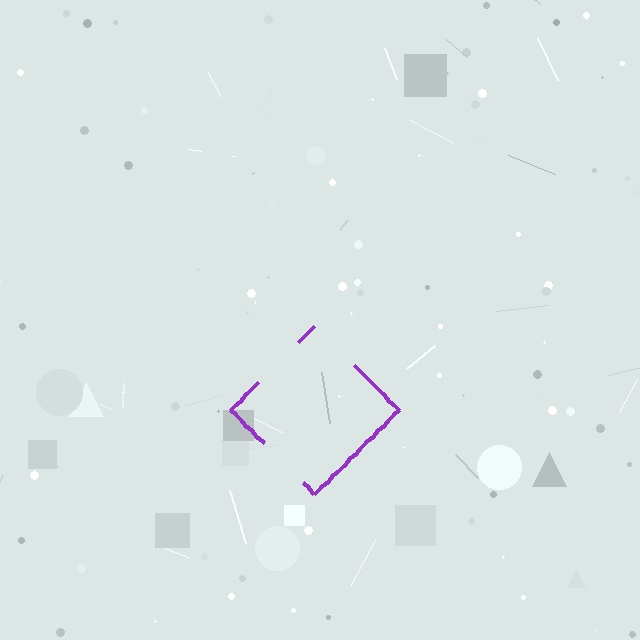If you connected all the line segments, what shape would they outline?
They would outline a diamond.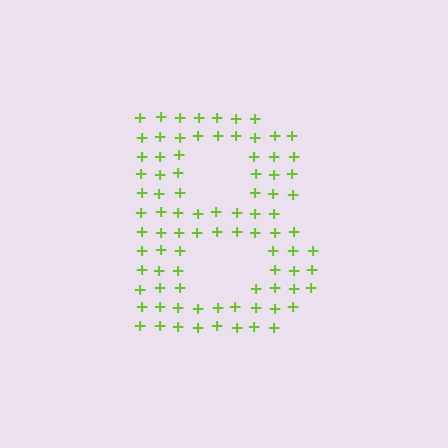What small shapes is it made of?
It is made of small plus signs.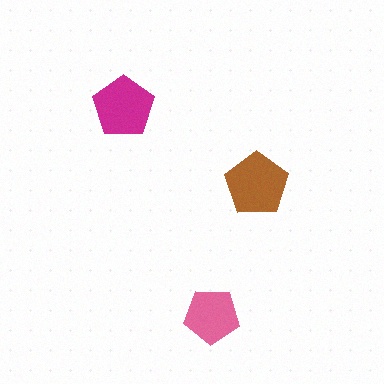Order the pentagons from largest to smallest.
the brown one, the magenta one, the pink one.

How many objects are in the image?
There are 3 objects in the image.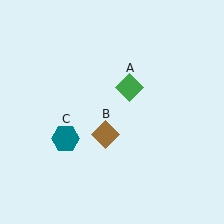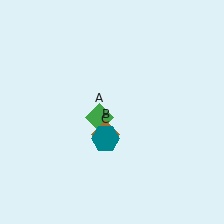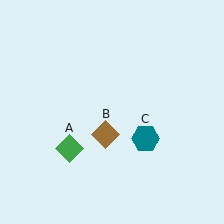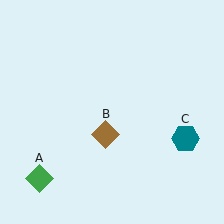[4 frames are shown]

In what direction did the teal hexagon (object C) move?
The teal hexagon (object C) moved right.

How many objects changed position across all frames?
2 objects changed position: green diamond (object A), teal hexagon (object C).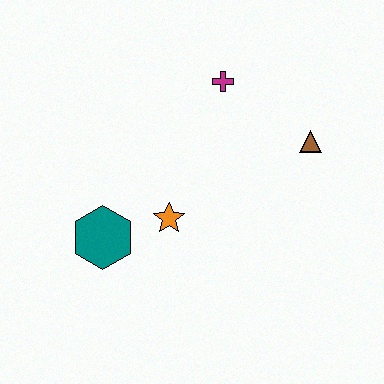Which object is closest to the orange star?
The teal hexagon is closest to the orange star.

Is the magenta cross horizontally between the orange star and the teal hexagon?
No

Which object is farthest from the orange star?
The brown triangle is farthest from the orange star.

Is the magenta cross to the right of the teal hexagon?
Yes